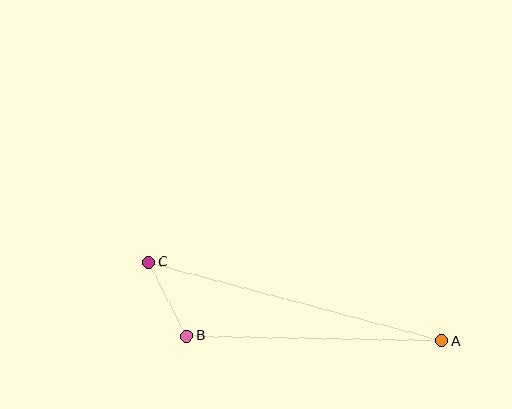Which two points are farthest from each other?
Points A and C are farthest from each other.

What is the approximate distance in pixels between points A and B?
The distance between A and B is approximately 255 pixels.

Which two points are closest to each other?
Points B and C are closest to each other.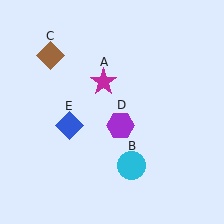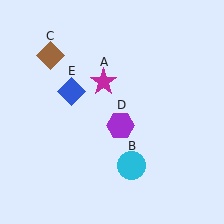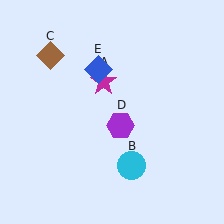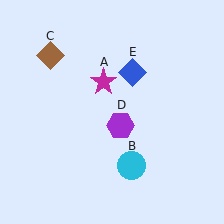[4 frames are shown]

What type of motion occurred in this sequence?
The blue diamond (object E) rotated clockwise around the center of the scene.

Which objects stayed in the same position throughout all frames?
Magenta star (object A) and cyan circle (object B) and brown diamond (object C) and purple hexagon (object D) remained stationary.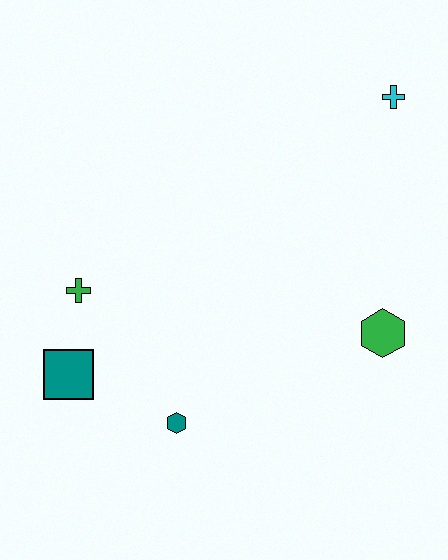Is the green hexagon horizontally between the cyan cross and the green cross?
Yes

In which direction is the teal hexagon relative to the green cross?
The teal hexagon is below the green cross.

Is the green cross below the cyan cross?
Yes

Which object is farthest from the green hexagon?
The teal square is farthest from the green hexagon.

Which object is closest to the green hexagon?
The teal hexagon is closest to the green hexagon.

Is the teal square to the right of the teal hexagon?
No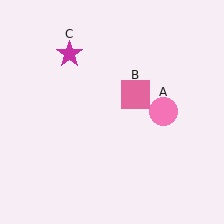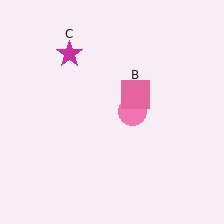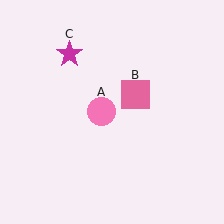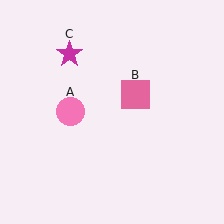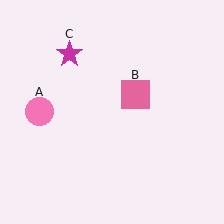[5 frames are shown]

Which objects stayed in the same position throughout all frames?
Pink square (object B) and magenta star (object C) remained stationary.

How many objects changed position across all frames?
1 object changed position: pink circle (object A).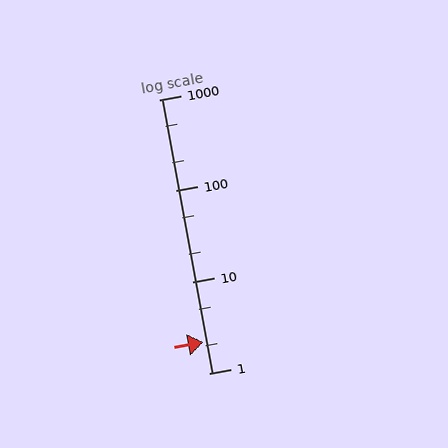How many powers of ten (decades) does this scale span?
The scale spans 3 decades, from 1 to 1000.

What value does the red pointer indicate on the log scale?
The pointer indicates approximately 2.2.